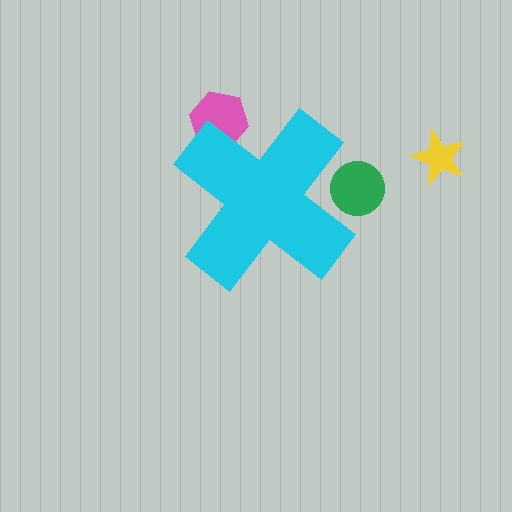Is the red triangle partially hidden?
Yes, the red triangle is partially hidden behind the cyan cross.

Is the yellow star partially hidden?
No, the yellow star is fully visible.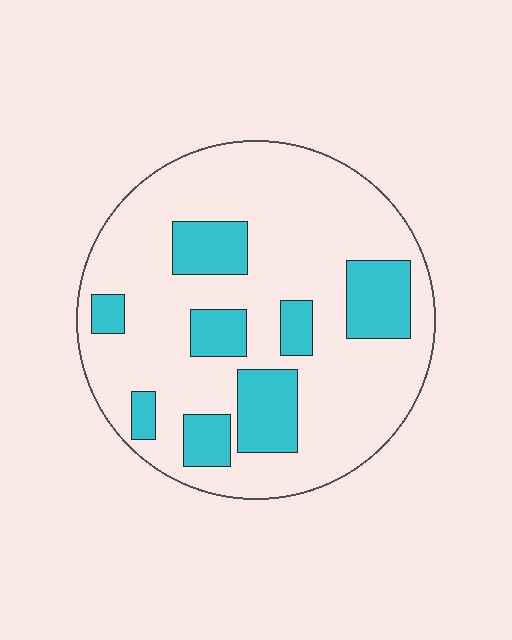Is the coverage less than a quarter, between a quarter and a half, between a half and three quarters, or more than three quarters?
Less than a quarter.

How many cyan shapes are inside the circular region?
8.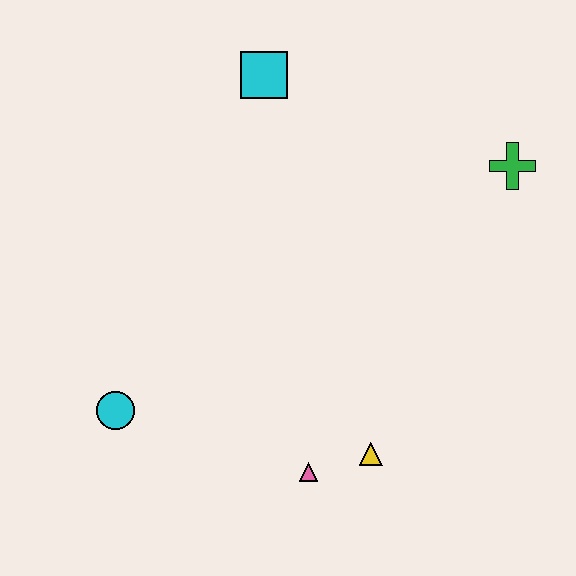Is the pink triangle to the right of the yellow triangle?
No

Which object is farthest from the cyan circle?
The green cross is farthest from the cyan circle.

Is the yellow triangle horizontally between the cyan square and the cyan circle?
No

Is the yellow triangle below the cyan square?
Yes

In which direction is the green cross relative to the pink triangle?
The green cross is above the pink triangle.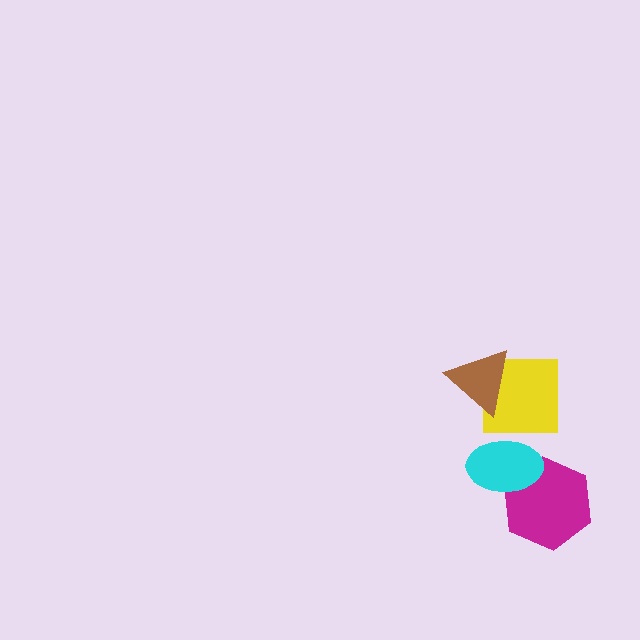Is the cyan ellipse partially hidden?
No, no other shape covers it.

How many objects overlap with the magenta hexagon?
1 object overlaps with the magenta hexagon.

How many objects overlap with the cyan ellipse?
1 object overlaps with the cyan ellipse.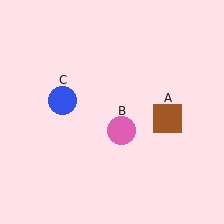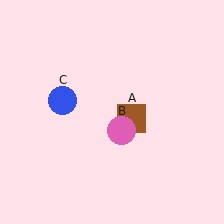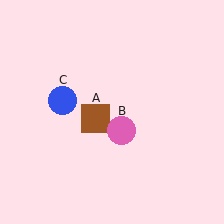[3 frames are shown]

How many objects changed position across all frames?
1 object changed position: brown square (object A).